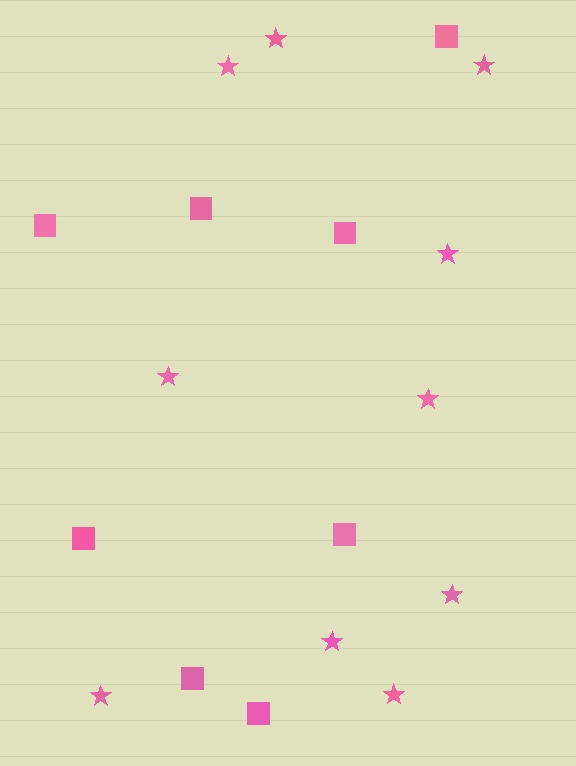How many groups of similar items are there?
There are 2 groups: one group of stars (10) and one group of squares (8).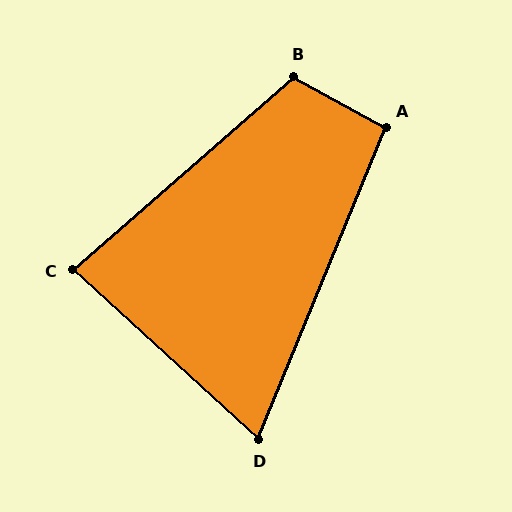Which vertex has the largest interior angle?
B, at approximately 110 degrees.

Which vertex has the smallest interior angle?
D, at approximately 70 degrees.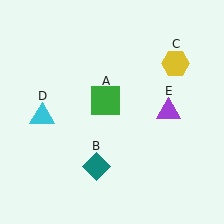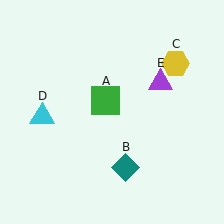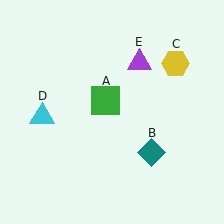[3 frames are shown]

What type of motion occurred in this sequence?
The teal diamond (object B), purple triangle (object E) rotated counterclockwise around the center of the scene.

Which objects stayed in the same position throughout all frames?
Green square (object A) and yellow hexagon (object C) and cyan triangle (object D) remained stationary.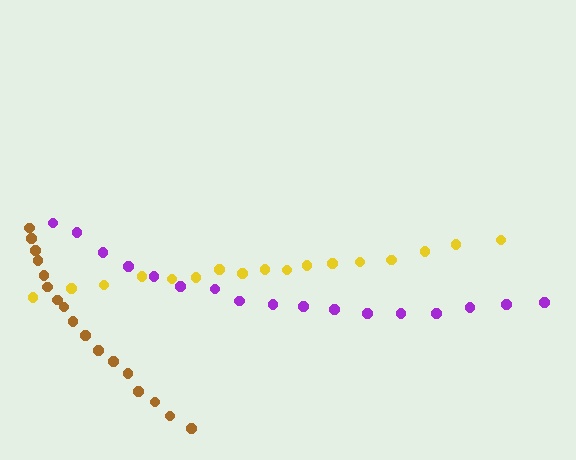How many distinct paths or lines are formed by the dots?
There are 3 distinct paths.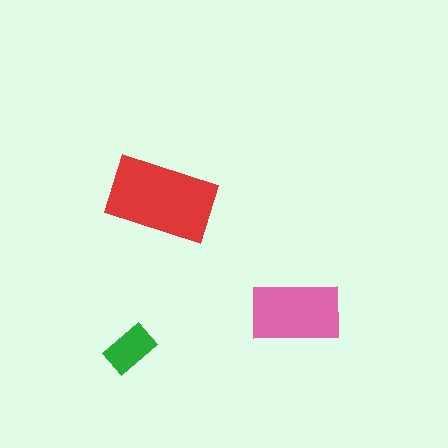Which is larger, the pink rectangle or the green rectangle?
The pink one.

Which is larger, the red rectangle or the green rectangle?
The red one.